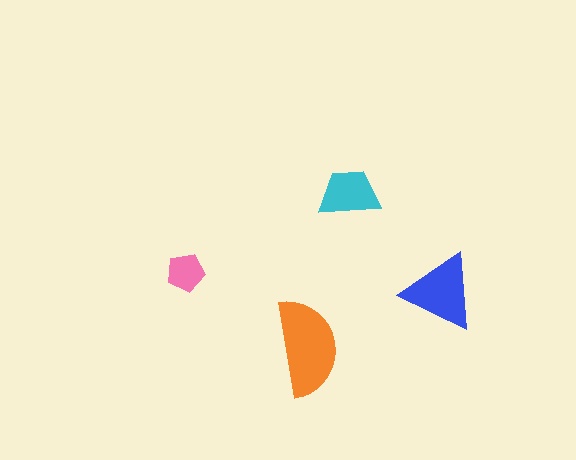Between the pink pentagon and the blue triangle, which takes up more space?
The blue triangle.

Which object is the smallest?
The pink pentagon.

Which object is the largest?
The orange semicircle.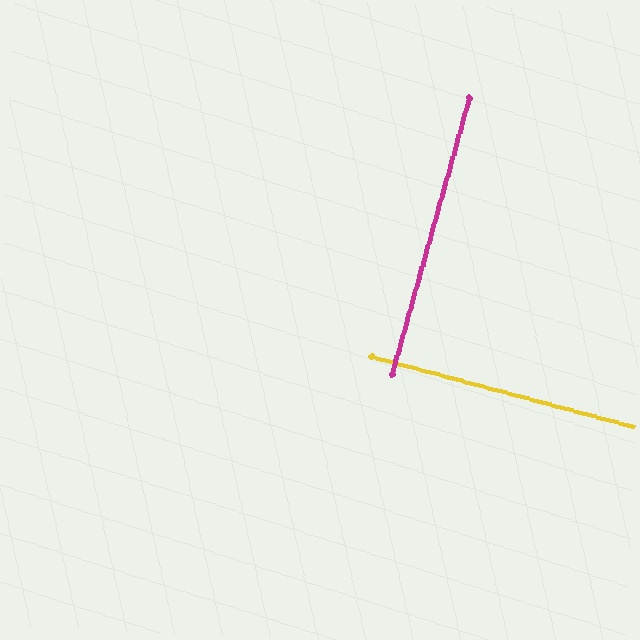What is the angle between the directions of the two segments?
Approximately 89 degrees.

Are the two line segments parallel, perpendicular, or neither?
Perpendicular — they meet at approximately 89°.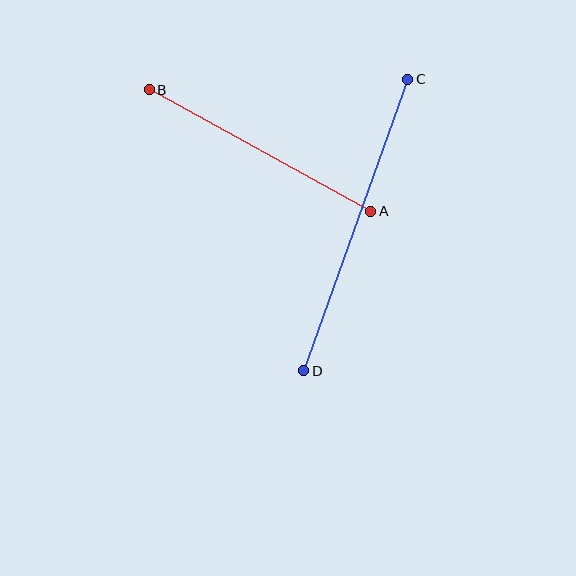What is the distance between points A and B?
The distance is approximately 253 pixels.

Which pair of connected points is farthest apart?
Points C and D are farthest apart.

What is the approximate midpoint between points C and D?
The midpoint is at approximately (356, 225) pixels.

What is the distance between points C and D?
The distance is approximately 310 pixels.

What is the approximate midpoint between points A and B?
The midpoint is at approximately (260, 151) pixels.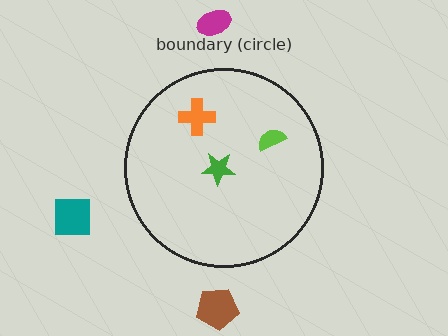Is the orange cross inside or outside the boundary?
Inside.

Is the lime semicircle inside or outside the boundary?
Inside.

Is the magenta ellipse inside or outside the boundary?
Outside.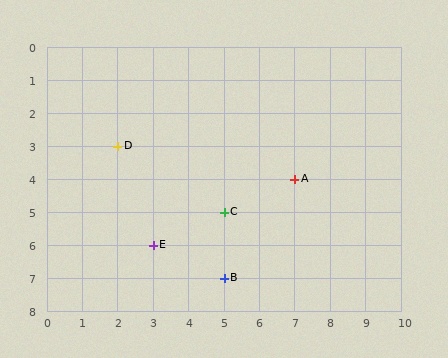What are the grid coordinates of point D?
Point D is at grid coordinates (2, 3).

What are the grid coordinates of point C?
Point C is at grid coordinates (5, 5).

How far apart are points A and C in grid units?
Points A and C are 2 columns and 1 row apart (about 2.2 grid units diagonally).